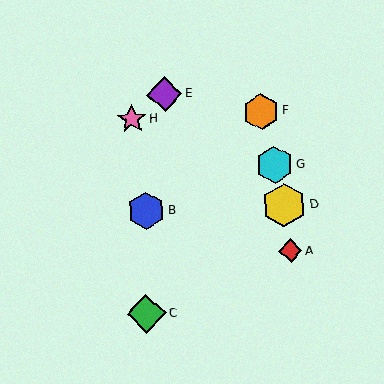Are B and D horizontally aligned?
Yes, both are at y≈211.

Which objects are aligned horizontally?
Objects B, D are aligned horizontally.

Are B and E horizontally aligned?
No, B is at y≈211 and E is at y≈94.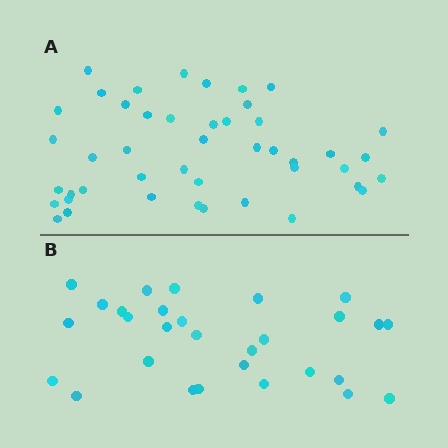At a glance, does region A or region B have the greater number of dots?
Region A (the top region) has more dots.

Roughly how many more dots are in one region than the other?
Region A has approximately 15 more dots than region B.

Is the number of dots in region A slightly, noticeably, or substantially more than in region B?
Region A has substantially more. The ratio is roughly 1.6 to 1.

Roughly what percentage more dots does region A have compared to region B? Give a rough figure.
About 55% more.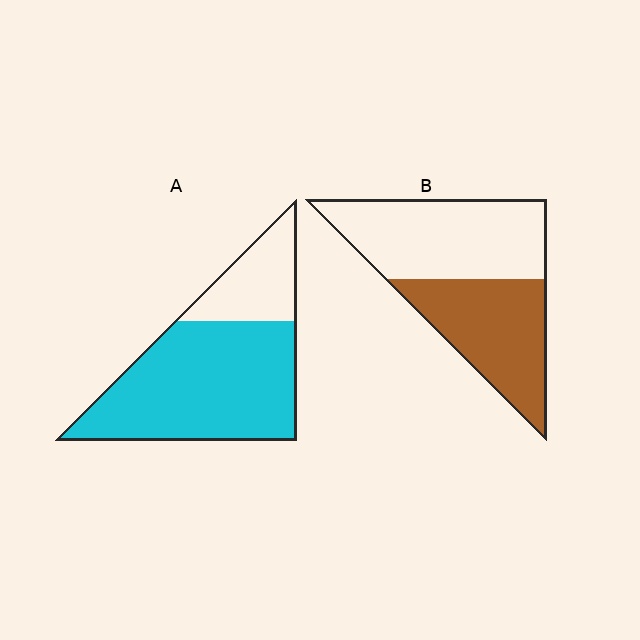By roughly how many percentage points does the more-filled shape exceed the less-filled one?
By roughly 30 percentage points (A over B).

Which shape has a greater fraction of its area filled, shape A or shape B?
Shape A.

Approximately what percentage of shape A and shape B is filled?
A is approximately 75% and B is approximately 45%.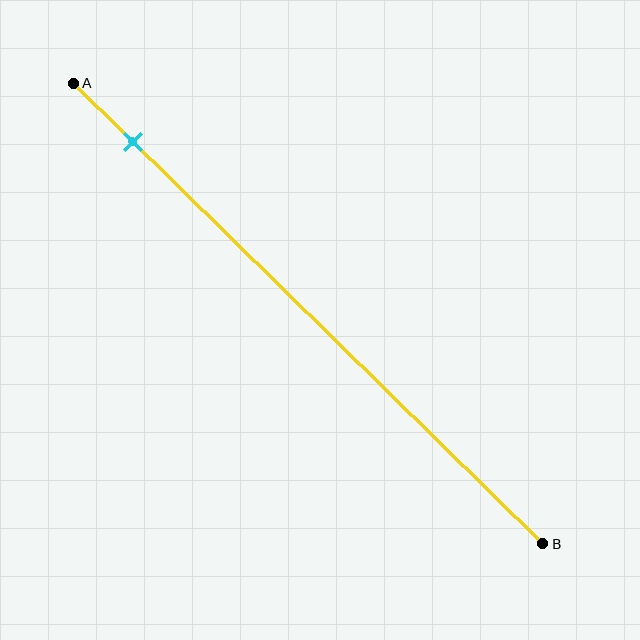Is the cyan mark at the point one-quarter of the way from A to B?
No, the mark is at about 15% from A, not at the 25% one-quarter point.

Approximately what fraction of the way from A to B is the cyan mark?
The cyan mark is approximately 15% of the way from A to B.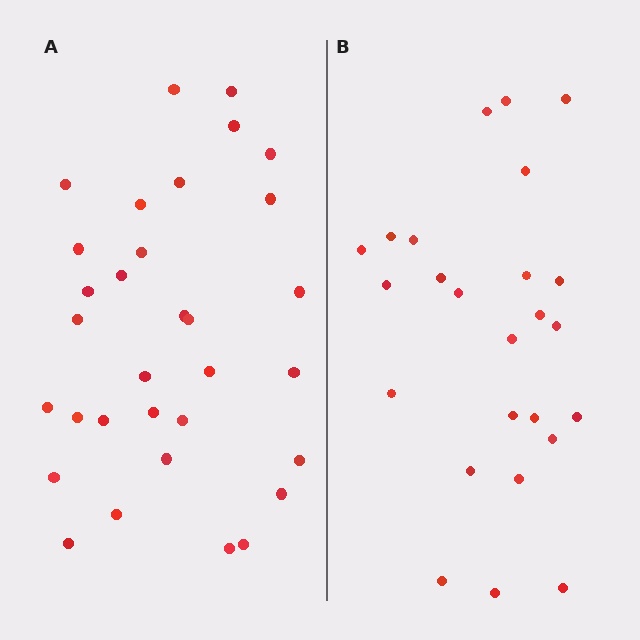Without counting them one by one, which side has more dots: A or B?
Region A (the left region) has more dots.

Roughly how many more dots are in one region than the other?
Region A has roughly 8 or so more dots than region B.